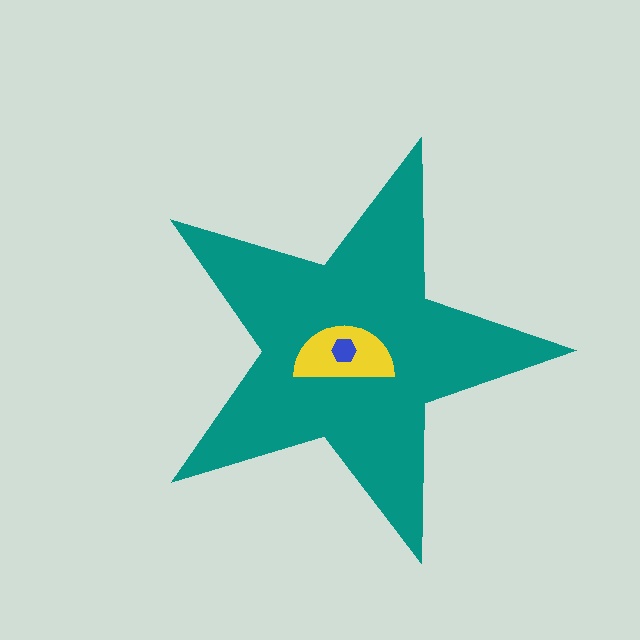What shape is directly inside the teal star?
The yellow semicircle.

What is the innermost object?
The blue hexagon.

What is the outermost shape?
The teal star.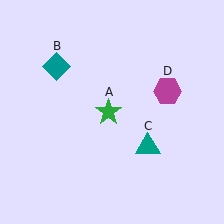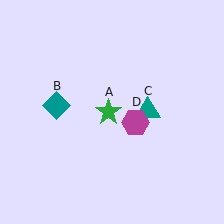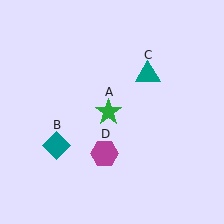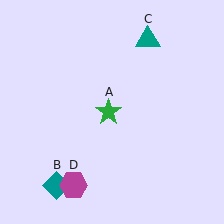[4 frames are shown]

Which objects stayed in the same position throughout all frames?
Green star (object A) remained stationary.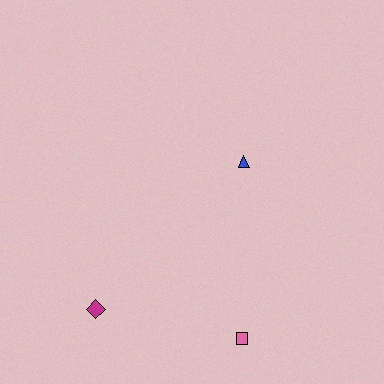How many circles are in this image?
There are no circles.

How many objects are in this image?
There are 3 objects.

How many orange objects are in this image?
There are no orange objects.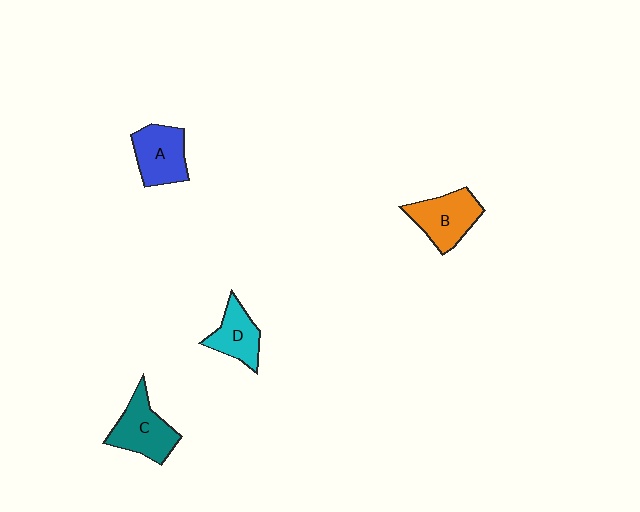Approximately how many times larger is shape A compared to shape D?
Approximately 1.2 times.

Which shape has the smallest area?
Shape D (cyan).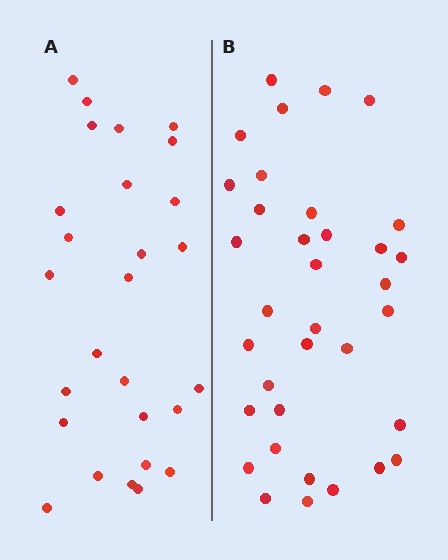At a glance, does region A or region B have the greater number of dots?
Region B (the right region) has more dots.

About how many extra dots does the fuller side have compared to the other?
Region B has roughly 8 or so more dots than region A.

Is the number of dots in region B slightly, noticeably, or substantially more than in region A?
Region B has noticeably more, but not dramatically so. The ratio is roughly 1.3 to 1.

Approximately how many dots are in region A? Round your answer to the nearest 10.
About 30 dots. (The exact count is 27, which rounds to 30.)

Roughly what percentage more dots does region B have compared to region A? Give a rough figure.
About 30% more.